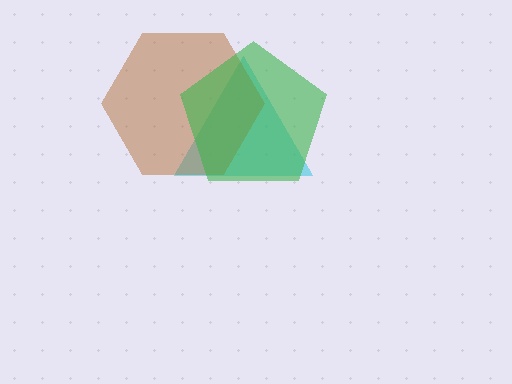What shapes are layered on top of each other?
The layered shapes are: a cyan triangle, a brown hexagon, a green pentagon.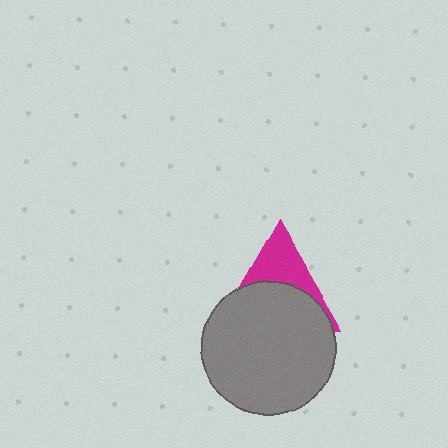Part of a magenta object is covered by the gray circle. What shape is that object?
It is a triangle.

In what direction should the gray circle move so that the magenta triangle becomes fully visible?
The gray circle should move down. That is the shortest direction to clear the overlap and leave the magenta triangle fully visible.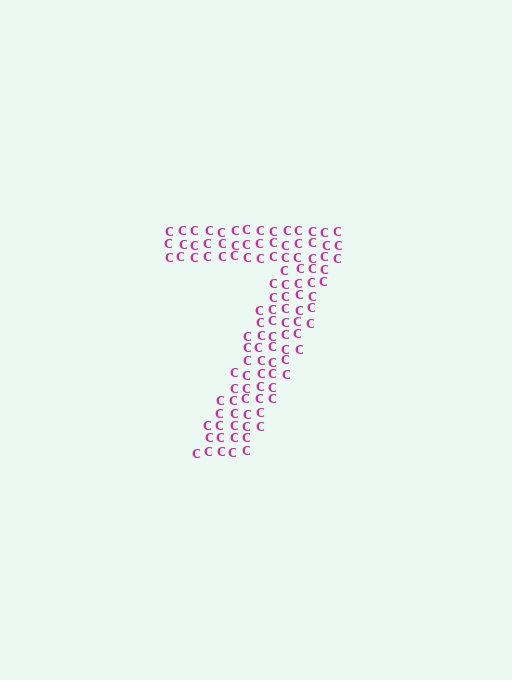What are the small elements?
The small elements are letter C's.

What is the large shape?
The large shape is the digit 7.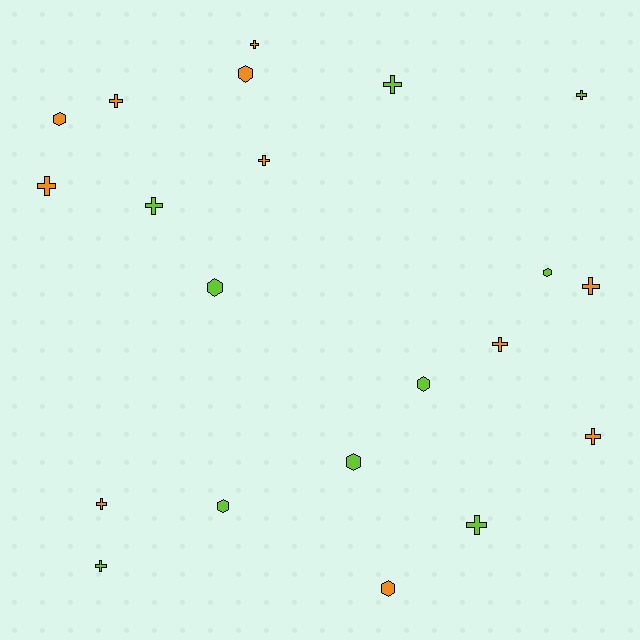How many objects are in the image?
There are 21 objects.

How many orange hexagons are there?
There are 3 orange hexagons.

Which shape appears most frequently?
Cross, with 13 objects.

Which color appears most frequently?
Orange, with 11 objects.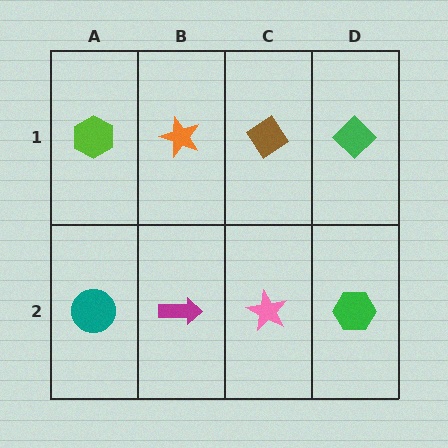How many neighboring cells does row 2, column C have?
3.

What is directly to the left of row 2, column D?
A pink star.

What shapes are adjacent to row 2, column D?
A green diamond (row 1, column D), a pink star (row 2, column C).